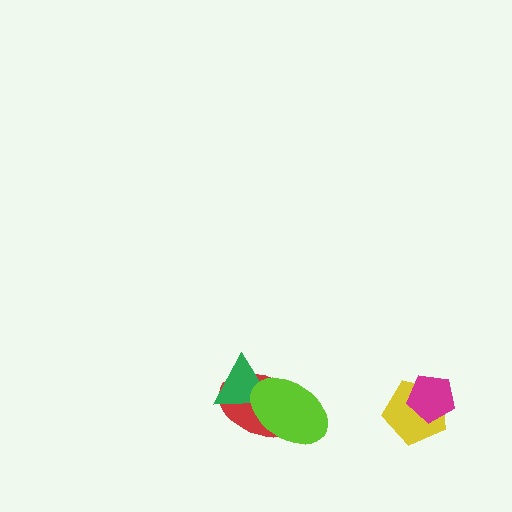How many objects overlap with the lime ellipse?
2 objects overlap with the lime ellipse.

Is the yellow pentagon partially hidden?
Yes, it is partially covered by another shape.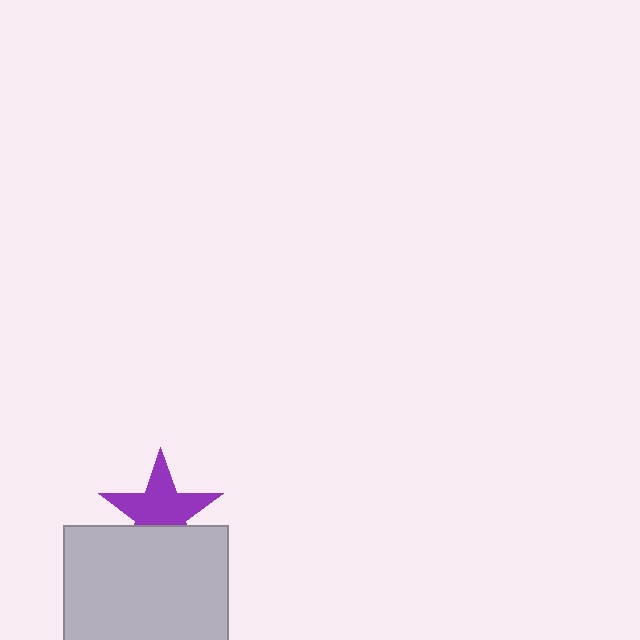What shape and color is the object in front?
The object in front is a light gray rectangle.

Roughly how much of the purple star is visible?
Most of it is visible (roughly 67%).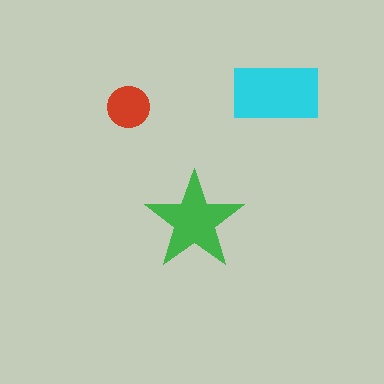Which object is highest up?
The cyan rectangle is topmost.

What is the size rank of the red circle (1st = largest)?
3rd.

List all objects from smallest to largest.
The red circle, the green star, the cyan rectangle.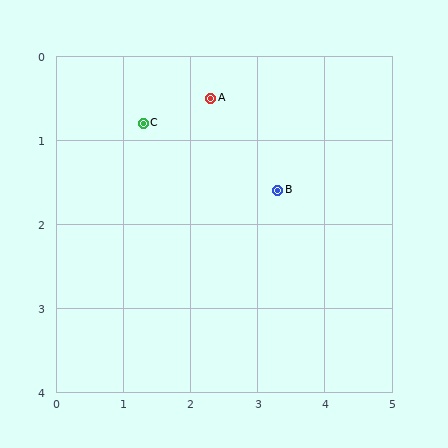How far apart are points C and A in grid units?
Points C and A are about 1.0 grid units apart.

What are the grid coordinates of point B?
Point B is at approximately (3.3, 1.6).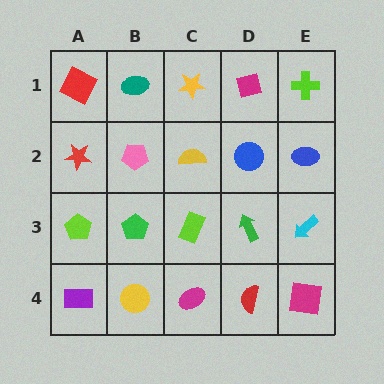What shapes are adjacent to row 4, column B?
A green pentagon (row 3, column B), a purple rectangle (row 4, column A), a magenta ellipse (row 4, column C).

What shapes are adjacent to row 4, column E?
A cyan arrow (row 3, column E), a red semicircle (row 4, column D).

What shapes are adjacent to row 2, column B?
A teal ellipse (row 1, column B), a green pentagon (row 3, column B), a red star (row 2, column A), a yellow semicircle (row 2, column C).